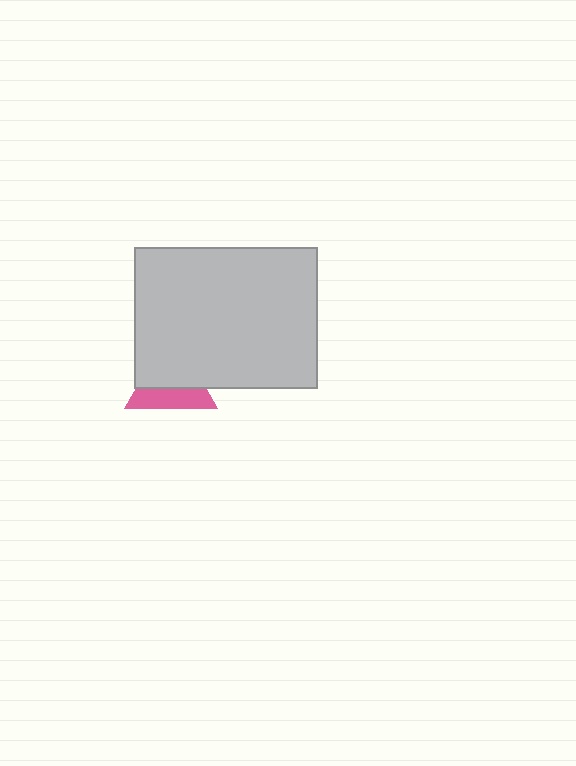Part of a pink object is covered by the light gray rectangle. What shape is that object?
It is a triangle.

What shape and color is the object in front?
The object in front is a light gray rectangle.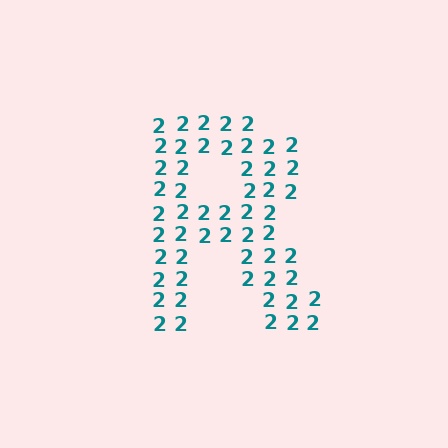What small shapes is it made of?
It is made of small digit 2's.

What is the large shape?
The large shape is the letter R.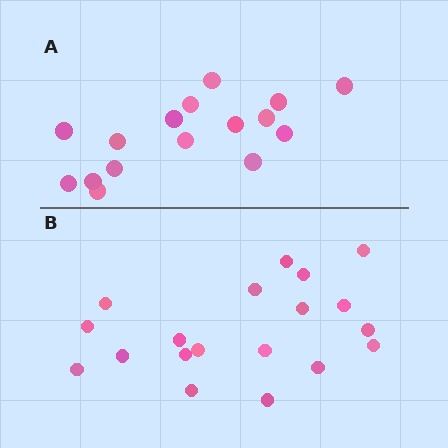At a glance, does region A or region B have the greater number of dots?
Region B (the bottom region) has more dots.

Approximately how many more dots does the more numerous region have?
Region B has just a few more — roughly 2 or 3 more dots than region A.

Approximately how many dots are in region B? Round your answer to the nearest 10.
About 20 dots. (The exact count is 19, which rounds to 20.)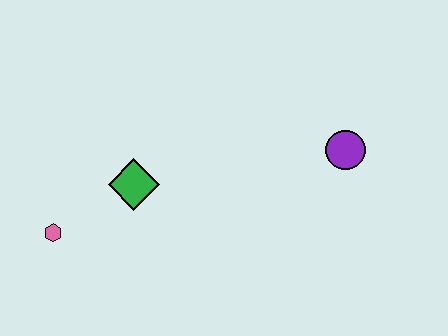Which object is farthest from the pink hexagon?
The purple circle is farthest from the pink hexagon.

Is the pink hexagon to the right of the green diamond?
No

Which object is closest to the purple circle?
The green diamond is closest to the purple circle.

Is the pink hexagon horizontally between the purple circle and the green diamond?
No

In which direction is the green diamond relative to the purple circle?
The green diamond is to the left of the purple circle.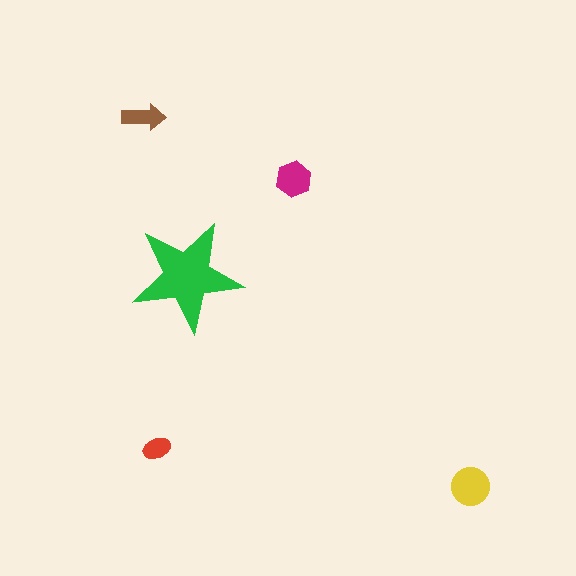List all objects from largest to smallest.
The green star, the yellow circle, the magenta hexagon, the brown arrow, the red ellipse.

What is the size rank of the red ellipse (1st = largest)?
5th.